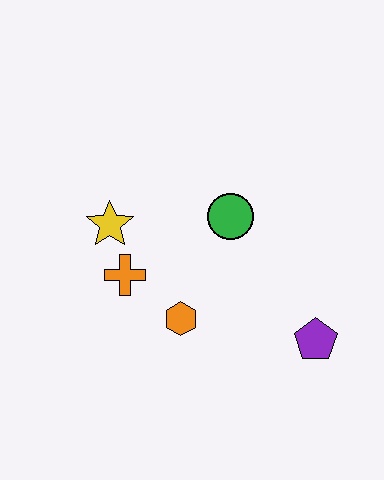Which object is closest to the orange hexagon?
The orange cross is closest to the orange hexagon.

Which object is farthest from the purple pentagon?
The yellow star is farthest from the purple pentagon.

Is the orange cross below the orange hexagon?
No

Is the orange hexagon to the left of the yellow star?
No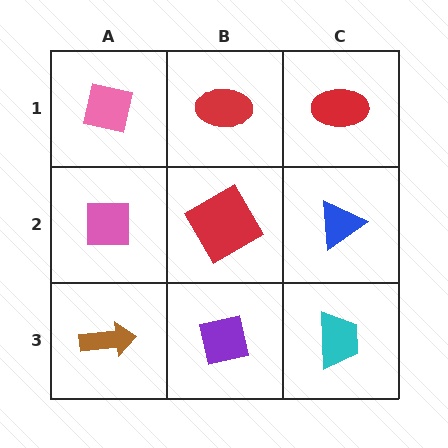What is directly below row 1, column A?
A pink square.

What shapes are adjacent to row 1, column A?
A pink square (row 2, column A), a red ellipse (row 1, column B).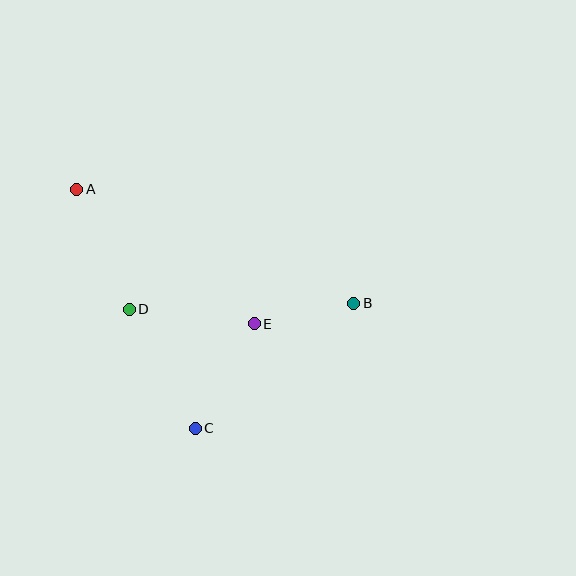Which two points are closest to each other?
Points B and E are closest to each other.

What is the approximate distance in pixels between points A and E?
The distance between A and E is approximately 223 pixels.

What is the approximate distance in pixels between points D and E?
The distance between D and E is approximately 126 pixels.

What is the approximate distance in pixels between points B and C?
The distance between B and C is approximately 202 pixels.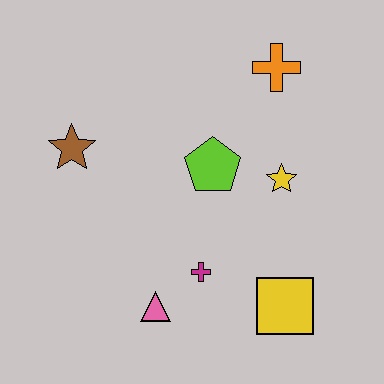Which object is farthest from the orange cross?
The pink triangle is farthest from the orange cross.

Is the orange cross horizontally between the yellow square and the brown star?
Yes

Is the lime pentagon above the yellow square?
Yes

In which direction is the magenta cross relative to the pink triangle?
The magenta cross is to the right of the pink triangle.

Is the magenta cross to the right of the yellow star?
No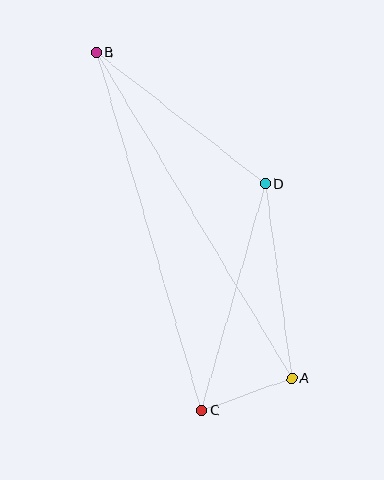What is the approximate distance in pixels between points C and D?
The distance between C and D is approximately 235 pixels.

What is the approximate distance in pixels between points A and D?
The distance between A and D is approximately 196 pixels.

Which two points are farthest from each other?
Points A and B are farthest from each other.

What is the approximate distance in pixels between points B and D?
The distance between B and D is approximately 214 pixels.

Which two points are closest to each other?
Points A and C are closest to each other.